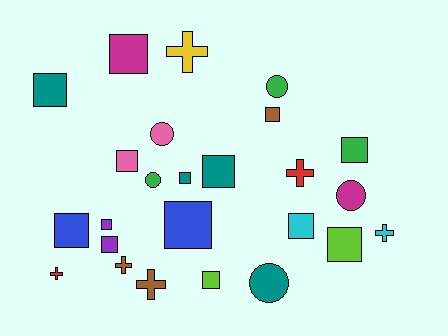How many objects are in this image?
There are 25 objects.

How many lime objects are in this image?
There are 2 lime objects.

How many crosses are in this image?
There are 6 crosses.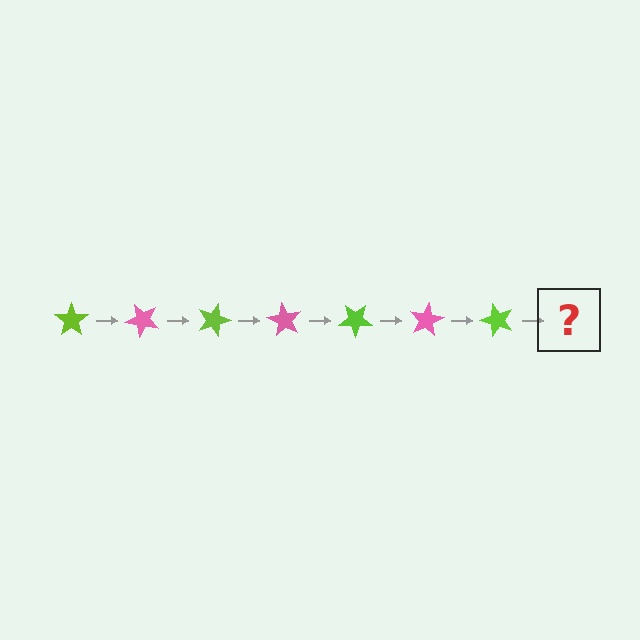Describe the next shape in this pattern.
It should be a pink star, rotated 315 degrees from the start.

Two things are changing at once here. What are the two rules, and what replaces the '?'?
The two rules are that it rotates 45 degrees each step and the color cycles through lime and pink. The '?' should be a pink star, rotated 315 degrees from the start.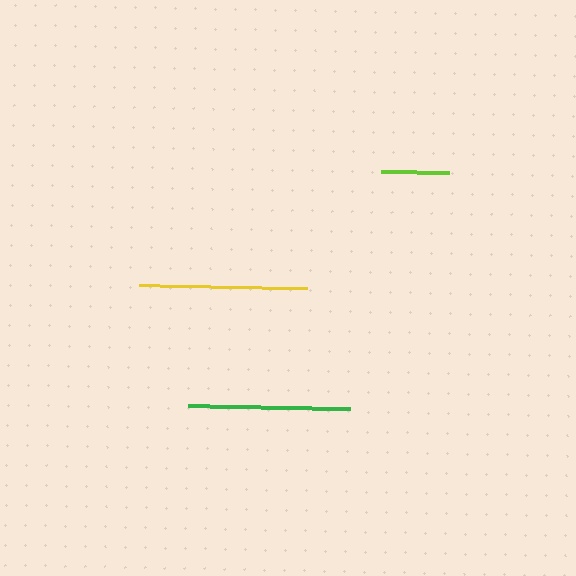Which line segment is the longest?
The yellow line is the longest at approximately 168 pixels.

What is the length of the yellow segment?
The yellow segment is approximately 168 pixels long.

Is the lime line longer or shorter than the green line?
The green line is longer than the lime line.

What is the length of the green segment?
The green segment is approximately 162 pixels long.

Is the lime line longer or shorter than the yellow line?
The yellow line is longer than the lime line.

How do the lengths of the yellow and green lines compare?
The yellow and green lines are approximately the same length.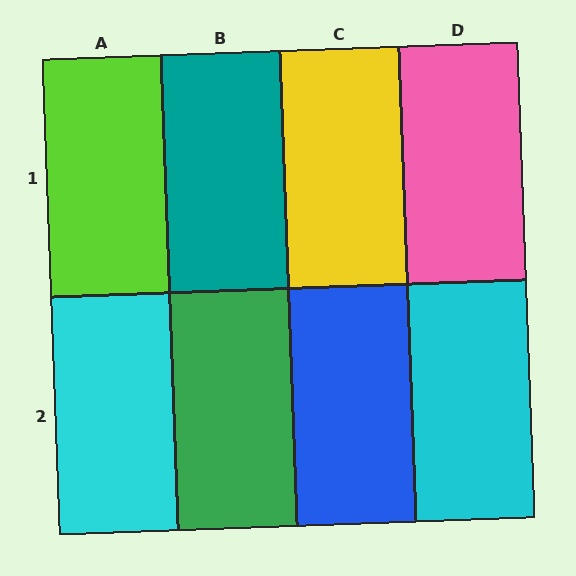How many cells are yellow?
1 cell is yellow.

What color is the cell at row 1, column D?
Pink.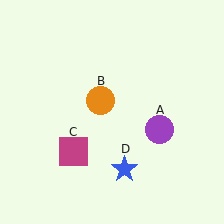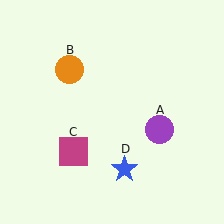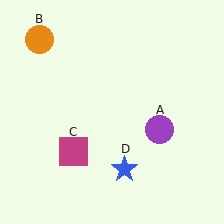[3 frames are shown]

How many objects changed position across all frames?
1 object changed position: orange circle (object B).